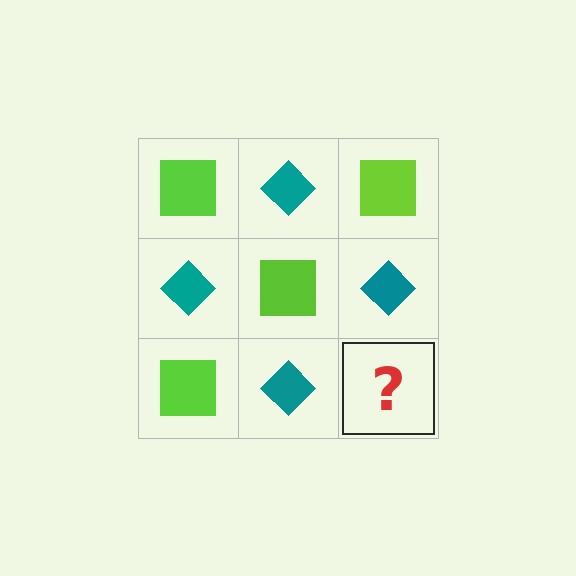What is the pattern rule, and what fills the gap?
The rule is that it alternates lime square and teal diamond in a checkerboard pattern. The gap should be filled with a lime square.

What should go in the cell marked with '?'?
The missing cell should contain a lime square.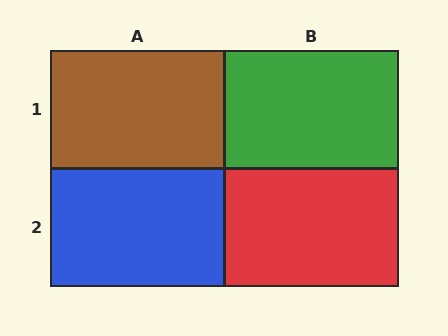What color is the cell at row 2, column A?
Blue.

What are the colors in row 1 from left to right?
Brown, green.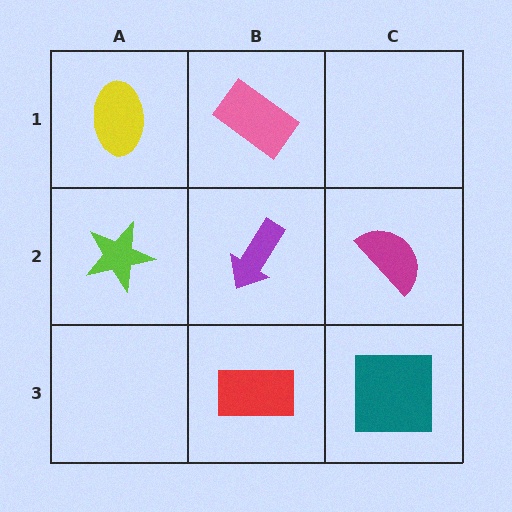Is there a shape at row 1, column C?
No, that cell is empty.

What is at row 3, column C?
A teal square.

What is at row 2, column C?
A magenta semicircle.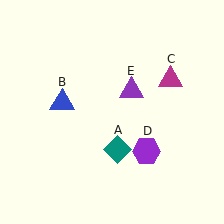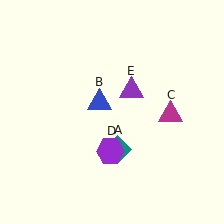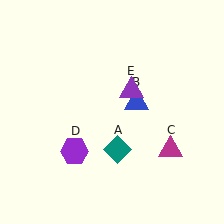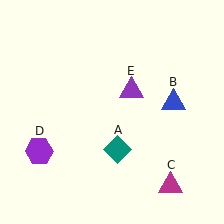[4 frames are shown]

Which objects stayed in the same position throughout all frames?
Teal diamond (object A) and purple triangle (object E) remained stationary.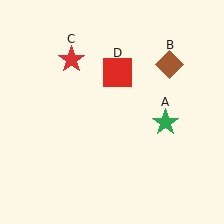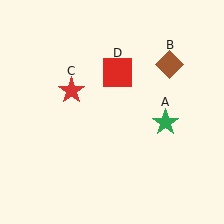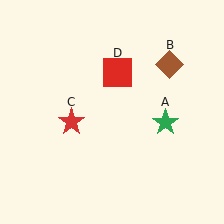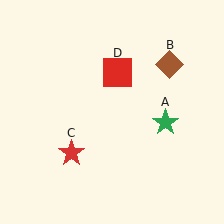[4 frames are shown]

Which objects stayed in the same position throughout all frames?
Green star (object A) and brown diamond (object B) and red square (object D) remained stationary.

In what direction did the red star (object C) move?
The red star (object C) moved down.